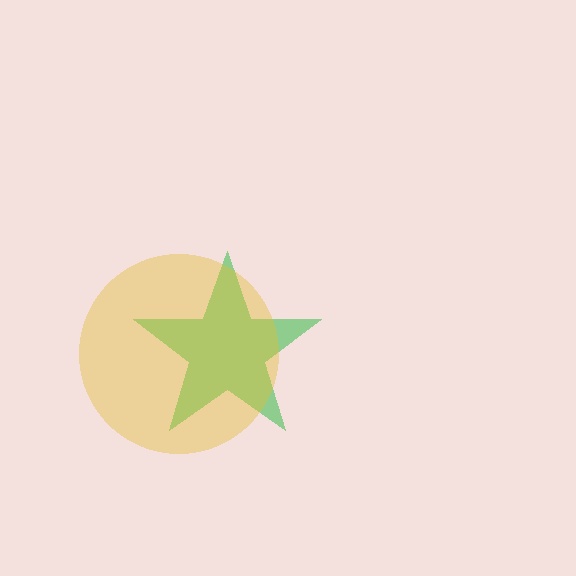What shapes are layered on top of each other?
The layered shapes are: a green star, a yellow circle.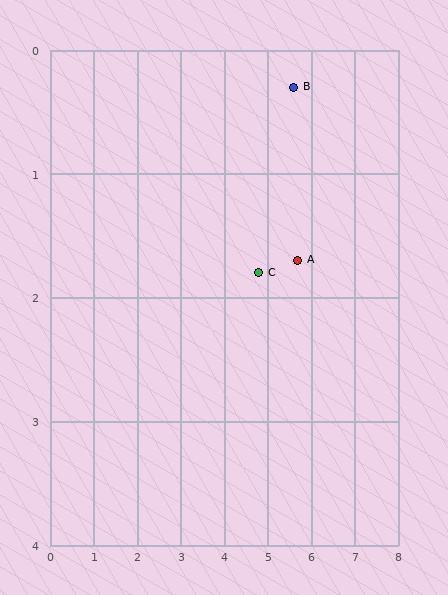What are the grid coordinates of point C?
Point C is at approximately (4.8, 1.8).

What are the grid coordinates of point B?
Point B is at approximately (5.6, 0.3).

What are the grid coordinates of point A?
Point A is at approximately (5.7, 1.7).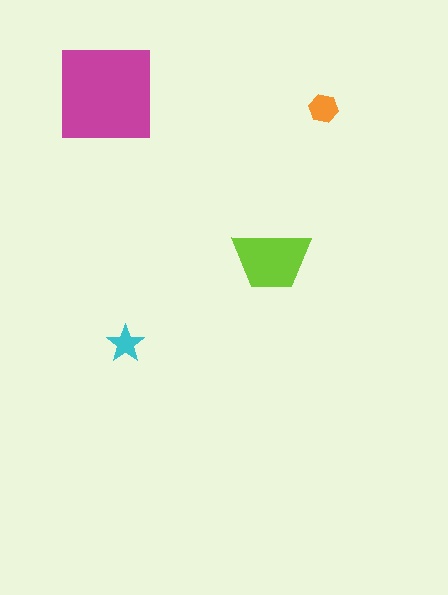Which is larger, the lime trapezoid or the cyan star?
The lime trapezoid.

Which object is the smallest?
The cyan star.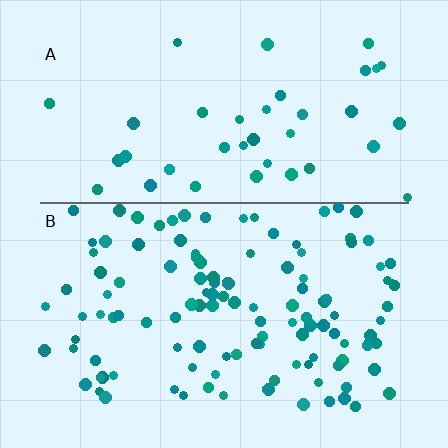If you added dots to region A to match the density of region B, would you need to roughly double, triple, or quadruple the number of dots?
Approximately triple.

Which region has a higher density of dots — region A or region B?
B (the bottom).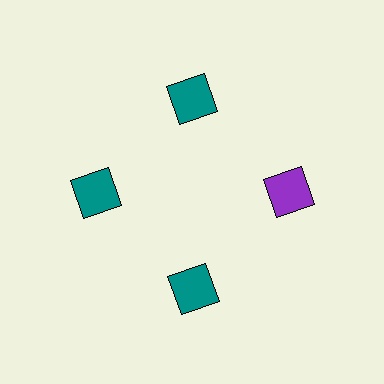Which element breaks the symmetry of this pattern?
The purple square at roughly the 3 o'clock position breaks the symmetry. All other shapes are teal squares.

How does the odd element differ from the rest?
It has a different color: purple instead of teal.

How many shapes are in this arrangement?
There are 4 shapes arranged in a ring pattern.